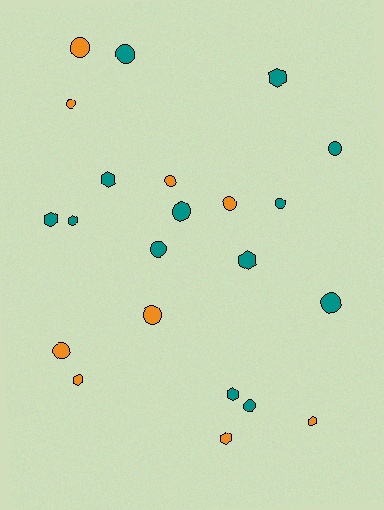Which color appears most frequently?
Teal, with 13 objects.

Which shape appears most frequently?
Circle, with 13 objects.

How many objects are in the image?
There are 22 objects.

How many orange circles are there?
There are 6 orange circles.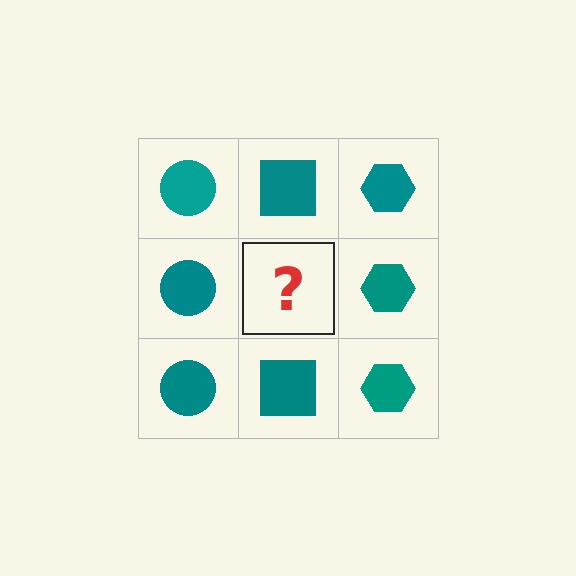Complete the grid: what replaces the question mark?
The question mark should be replaced with a teal square.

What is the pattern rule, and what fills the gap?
The rule is that each column has a consistent shape. The gap should be filled with a teal square.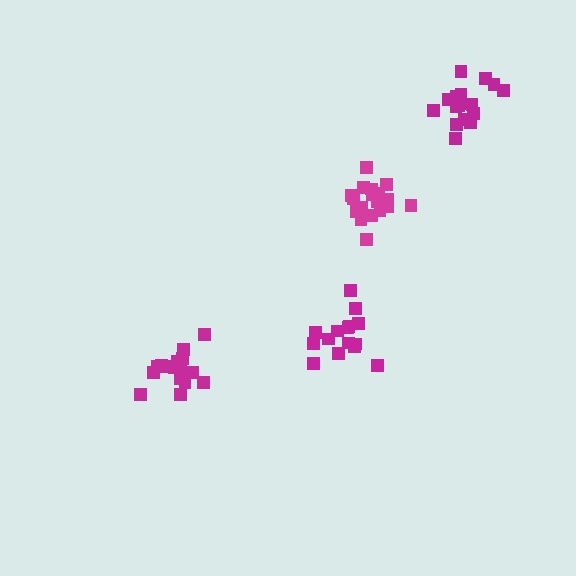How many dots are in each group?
Group 1: 19 dots, Group 2: 18 dots, Group 3: 15 dots, Group 4: 18 dots (70 total).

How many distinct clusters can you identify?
There are 4 distinct clusters.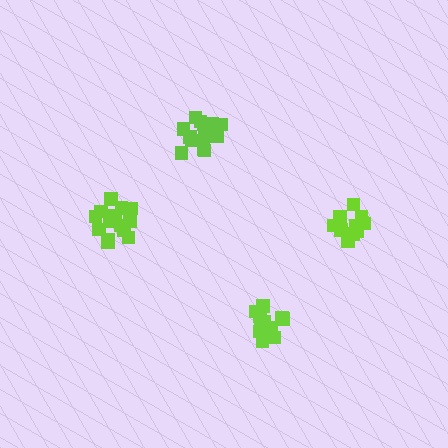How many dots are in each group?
Group 1: 13 dots, Group 2: 15 dots, Group 3: 11 dots, Group 4: 16 dots (55 total).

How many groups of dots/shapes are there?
There are 4 groups.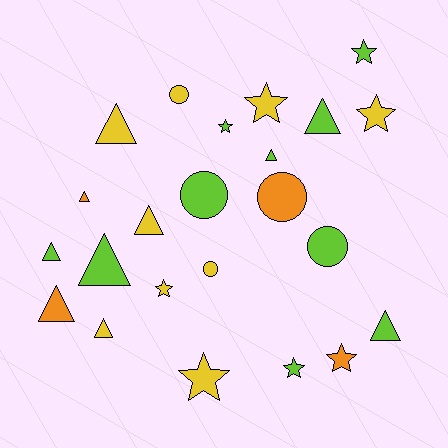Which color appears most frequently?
Lime, with 10 objects.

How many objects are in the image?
There are 23 objects.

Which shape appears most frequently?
Triangle, with 10 objects.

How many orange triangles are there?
There are 2 orange triangles.